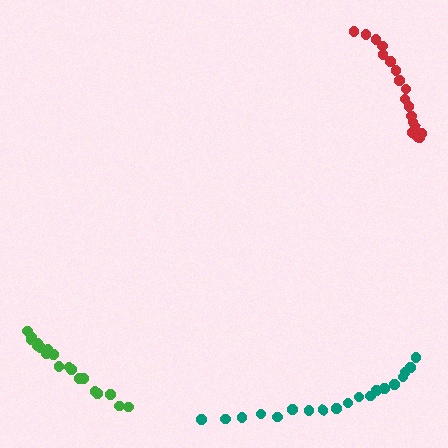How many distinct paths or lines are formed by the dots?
There are 3 distinct paths.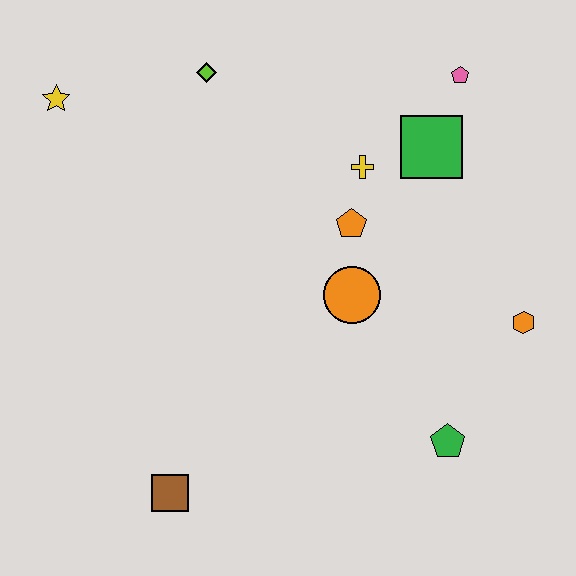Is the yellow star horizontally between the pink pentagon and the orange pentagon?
No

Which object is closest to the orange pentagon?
The yellow cross is closest to the orange pentagon.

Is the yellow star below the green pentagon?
No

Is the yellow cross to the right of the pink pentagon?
No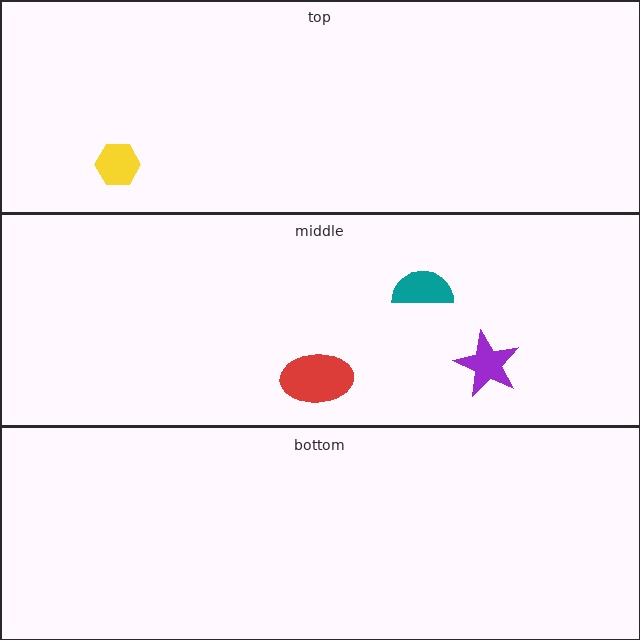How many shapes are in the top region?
1.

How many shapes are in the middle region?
3.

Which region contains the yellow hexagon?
The top region.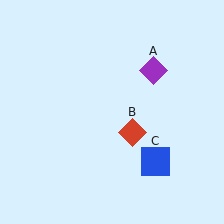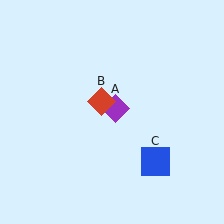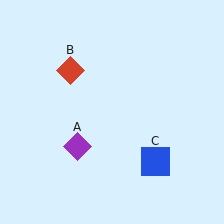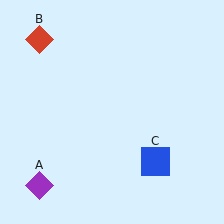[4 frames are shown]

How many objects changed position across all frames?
2 objects changed position: purple diamond (object A), red diamond (object B).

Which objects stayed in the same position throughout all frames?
Blue square (object C) remained stationary.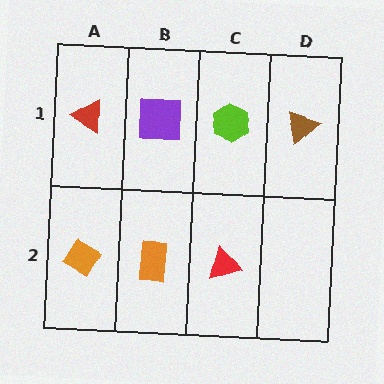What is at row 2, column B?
An orange rectangle.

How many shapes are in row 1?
4 shapes.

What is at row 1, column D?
A brown triangle.